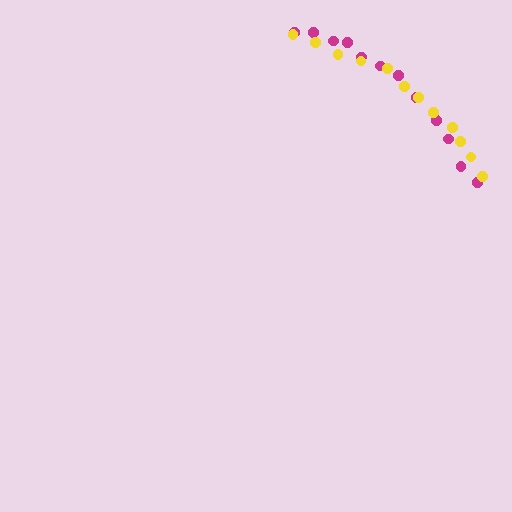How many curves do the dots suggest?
There are 2 distinct paths.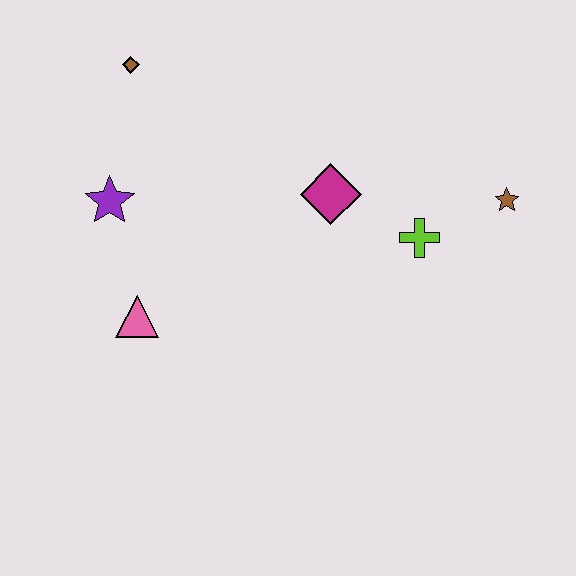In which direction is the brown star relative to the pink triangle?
The brown star is to the right of the pink triangle.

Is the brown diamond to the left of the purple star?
No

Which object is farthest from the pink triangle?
The brown star is farthest from the pink triangle.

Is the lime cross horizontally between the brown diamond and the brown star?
Yes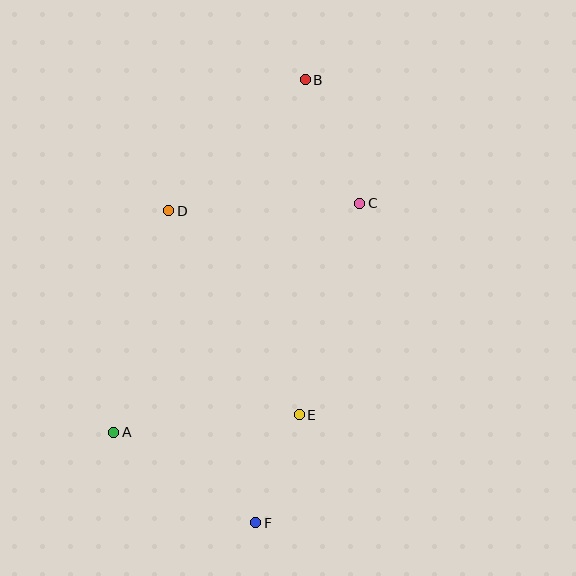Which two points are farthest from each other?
Points B and F are farthest from each other.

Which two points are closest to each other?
Points E and F are closest to each other.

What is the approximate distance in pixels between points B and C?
The distance between B and C is approximately 135 pixels.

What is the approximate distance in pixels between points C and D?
The distance between C and D is approximately 191 pixels.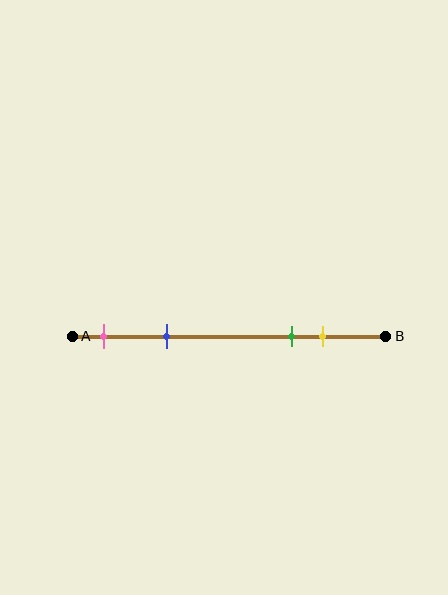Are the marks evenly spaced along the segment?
No, the marks are not evenly spaced.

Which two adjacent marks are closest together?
The green and yellow marks are the closest adjacent pair.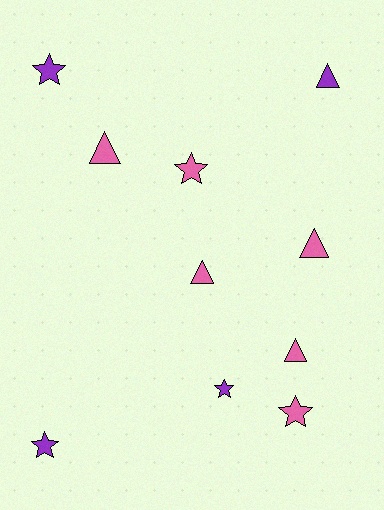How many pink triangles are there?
There are 4 pink triangles.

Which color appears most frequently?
Pink, with 6 objects.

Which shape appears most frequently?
Triangle, with 5 objects.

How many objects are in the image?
There are 10 objects.